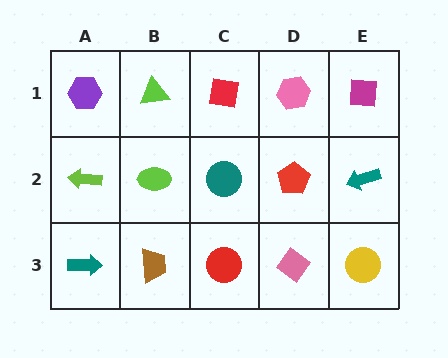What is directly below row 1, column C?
A teal circle.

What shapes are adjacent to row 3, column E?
A teal arrow (row 2, column E), a pink diamond (row 3, column D).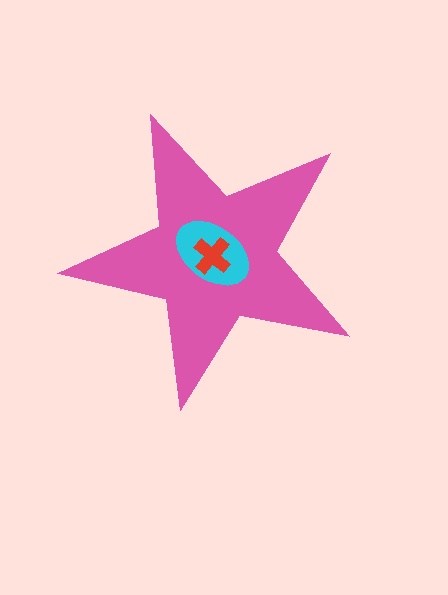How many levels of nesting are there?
3.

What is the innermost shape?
The red cross.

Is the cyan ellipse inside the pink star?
Yes.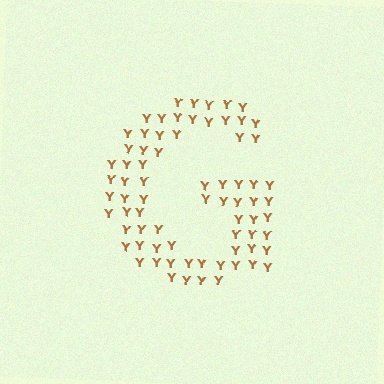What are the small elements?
The small elements are letter Y's.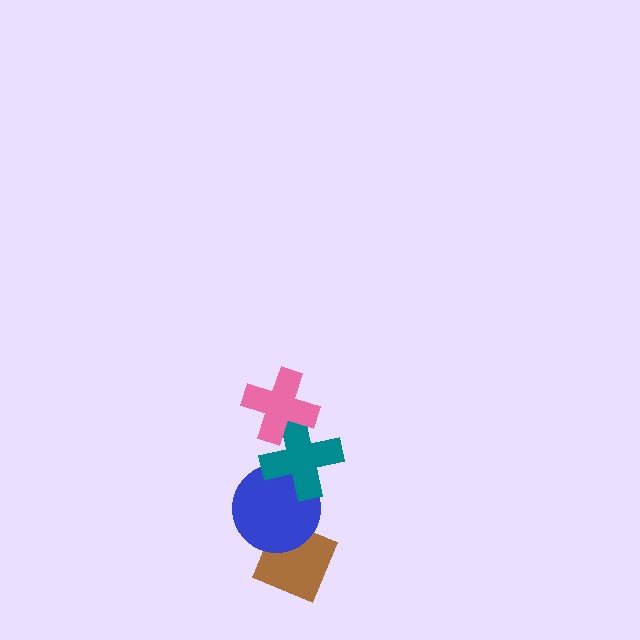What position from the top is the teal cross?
The teal cross is 2nd from the top.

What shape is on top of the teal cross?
The pink cross is on top of the teal cross.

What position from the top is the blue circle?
The blue circle is 3rd from the top.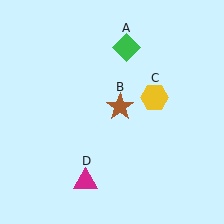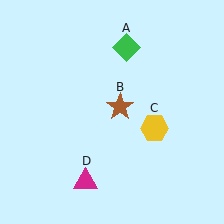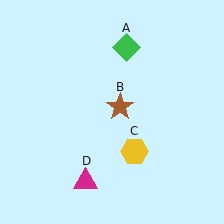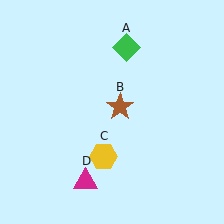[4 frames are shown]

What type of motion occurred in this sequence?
The yellow hexagon (object C) rotated clockwise around the center of the scene.